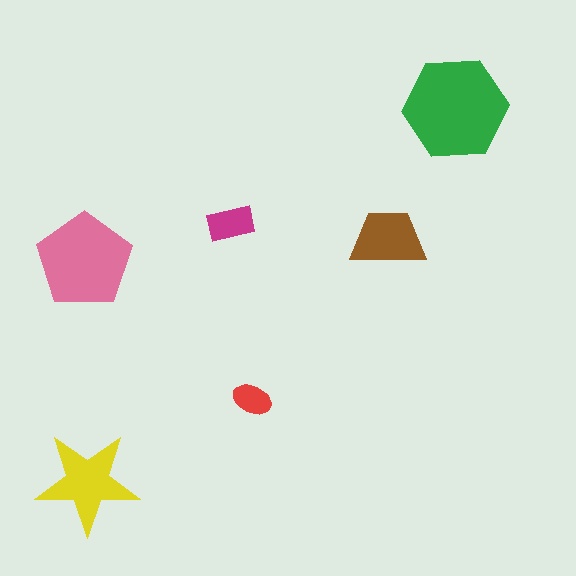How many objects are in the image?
There are 6 objects in the image.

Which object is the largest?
The green hexagon.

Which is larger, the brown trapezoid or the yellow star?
The yellow star.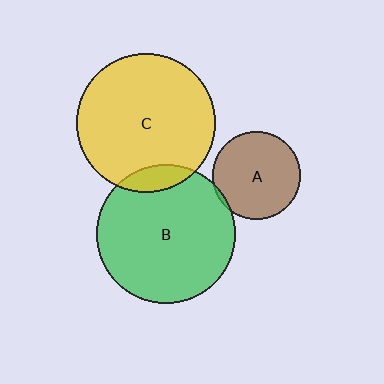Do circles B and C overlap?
Yes.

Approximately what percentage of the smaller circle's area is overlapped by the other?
Approximately 10%.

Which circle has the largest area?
Circle C (yellow).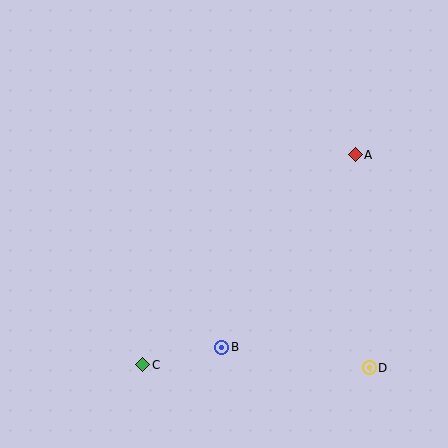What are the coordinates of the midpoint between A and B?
The midpoint between A and B is at (288, 251).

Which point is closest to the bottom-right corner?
Point D is closest to the bottom-right corner.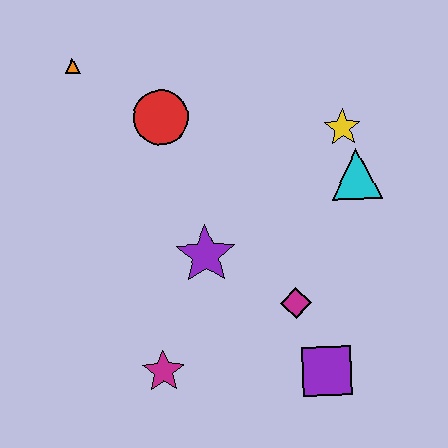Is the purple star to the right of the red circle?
Yes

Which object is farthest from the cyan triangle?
The orange triangle is farthest from the cyan triangle.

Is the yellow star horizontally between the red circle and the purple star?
No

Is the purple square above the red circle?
No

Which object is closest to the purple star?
The magenta diamond is closest to the purple star.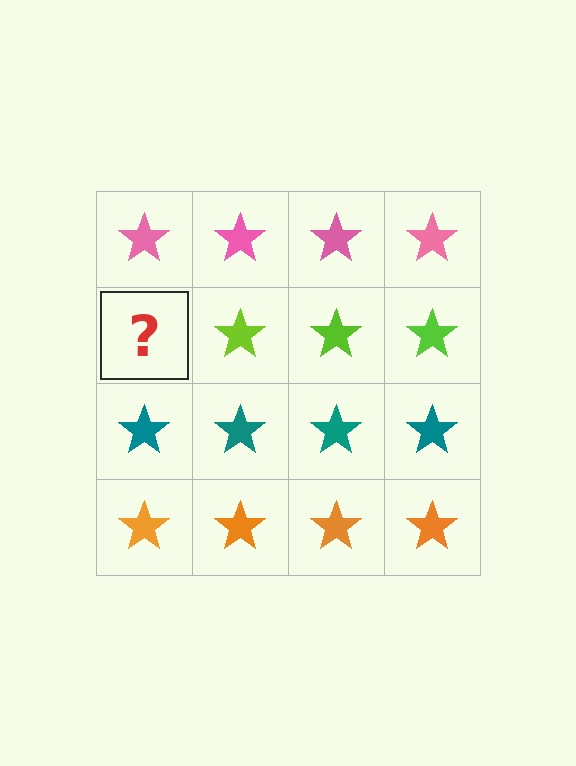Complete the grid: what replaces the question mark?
The question mark should be replaced with a lime star.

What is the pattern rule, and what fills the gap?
The rule is that each row has a consistent color. The gap should be filled with a lime star.